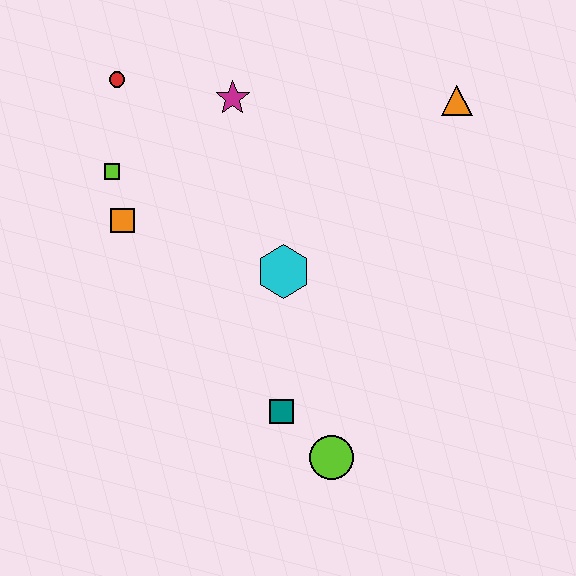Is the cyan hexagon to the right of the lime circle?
No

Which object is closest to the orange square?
The lime square is closest to the orange square.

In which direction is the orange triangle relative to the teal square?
The orange triangle is above the teal square.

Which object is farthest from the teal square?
The red circle is farthest from the teal square.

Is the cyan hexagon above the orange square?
No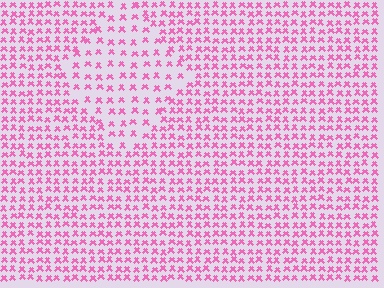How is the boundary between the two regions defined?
The boundary is defined by a change in element density (approximately 1.8x ratio). All elements are the same color, size, and shape.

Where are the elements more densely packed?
The elements are more densely packed outside the diamond boundary.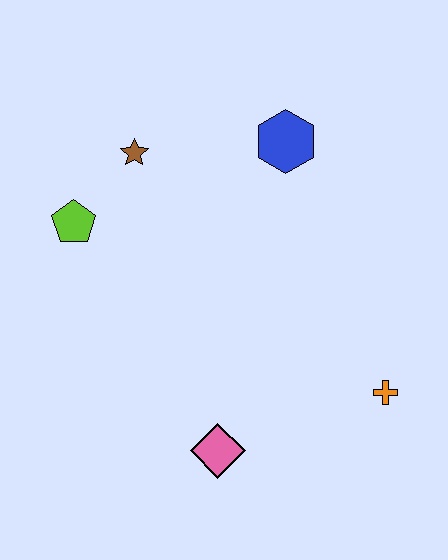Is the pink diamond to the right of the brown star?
Yes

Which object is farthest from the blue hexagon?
The pink diamond is farthest from the blue hexagon.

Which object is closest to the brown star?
The lime pentagon is closest to the brown star.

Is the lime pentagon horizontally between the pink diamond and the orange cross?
No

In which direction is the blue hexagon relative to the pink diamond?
The blue hexagon is above the pink diamond.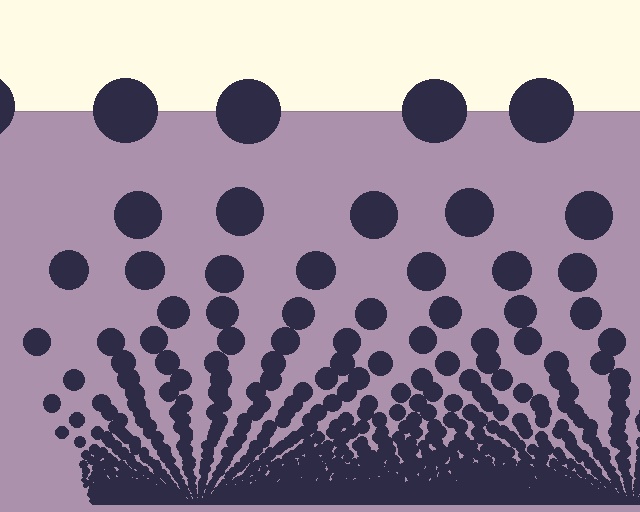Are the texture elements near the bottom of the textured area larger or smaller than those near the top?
Smaller. The gradient is inverted — elements near the bottom are smaller and denser.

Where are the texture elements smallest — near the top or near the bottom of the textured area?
Near the bottom.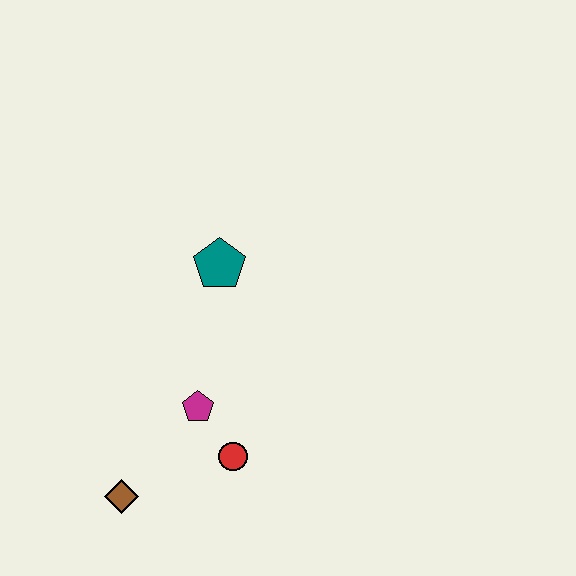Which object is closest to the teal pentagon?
The magenta pentagon is closest to the teal pentagon.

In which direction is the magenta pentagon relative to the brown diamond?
The magenta pentagon is above the brown diamond.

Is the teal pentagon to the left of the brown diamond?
No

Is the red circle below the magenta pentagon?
Yes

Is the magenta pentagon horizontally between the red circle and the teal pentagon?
No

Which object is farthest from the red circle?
The teal pentagon is farthest from the red circle.